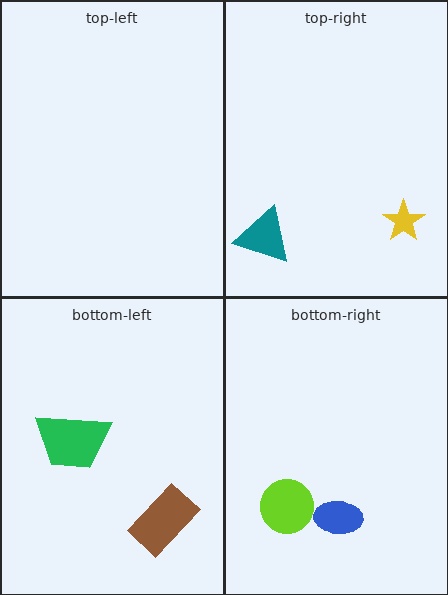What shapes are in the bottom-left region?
The green trapezoid, the brown rectangle.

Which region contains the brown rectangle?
The bottom-left region.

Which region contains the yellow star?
The top-right region.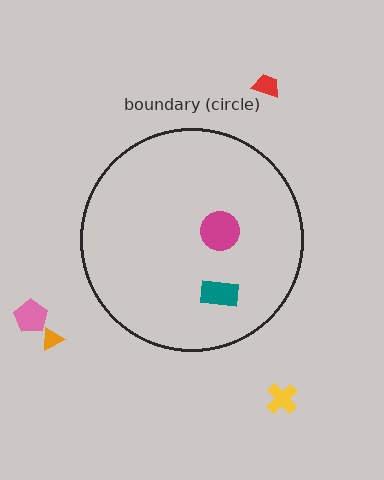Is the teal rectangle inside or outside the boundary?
Inside.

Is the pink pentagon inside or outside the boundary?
Outside.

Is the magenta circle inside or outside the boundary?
Inside.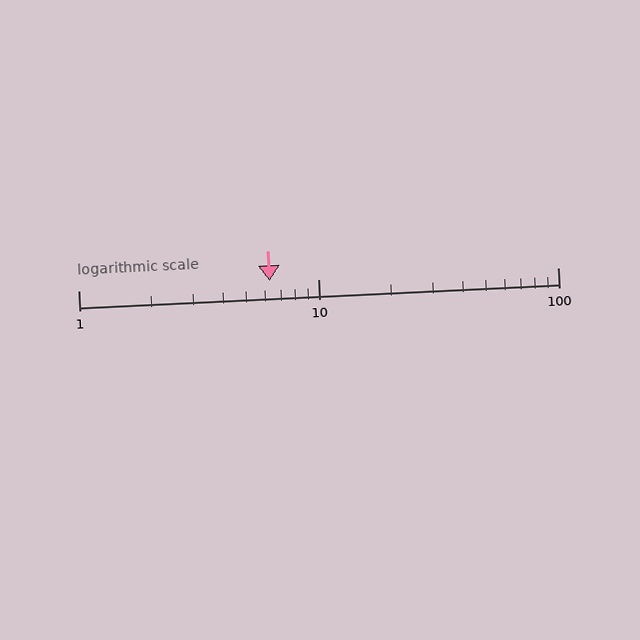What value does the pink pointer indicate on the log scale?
The pointer indicates approximately 6.3.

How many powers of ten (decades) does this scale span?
The scale spans 2 decades, from 1 to 100.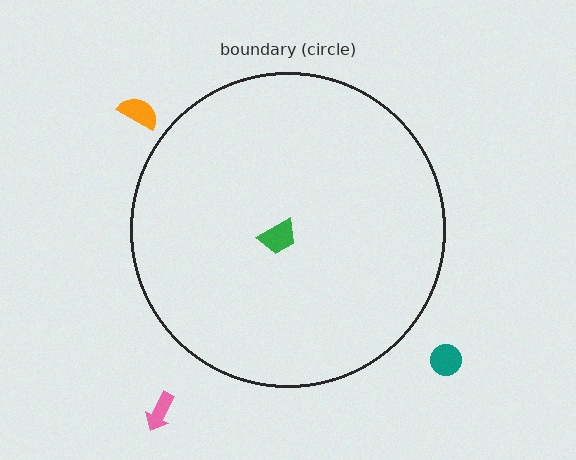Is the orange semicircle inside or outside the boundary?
Outside.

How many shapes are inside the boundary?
1 inside, 3 outside.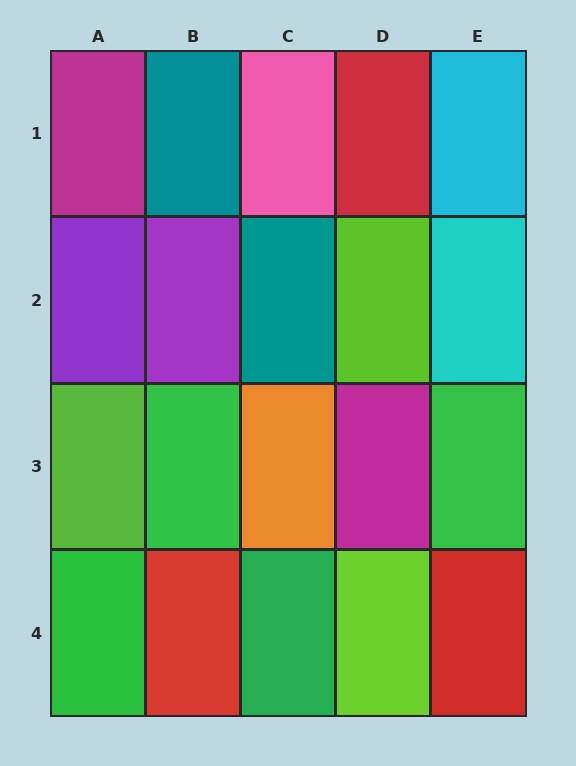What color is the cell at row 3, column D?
Magenta.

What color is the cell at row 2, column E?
Cyan.